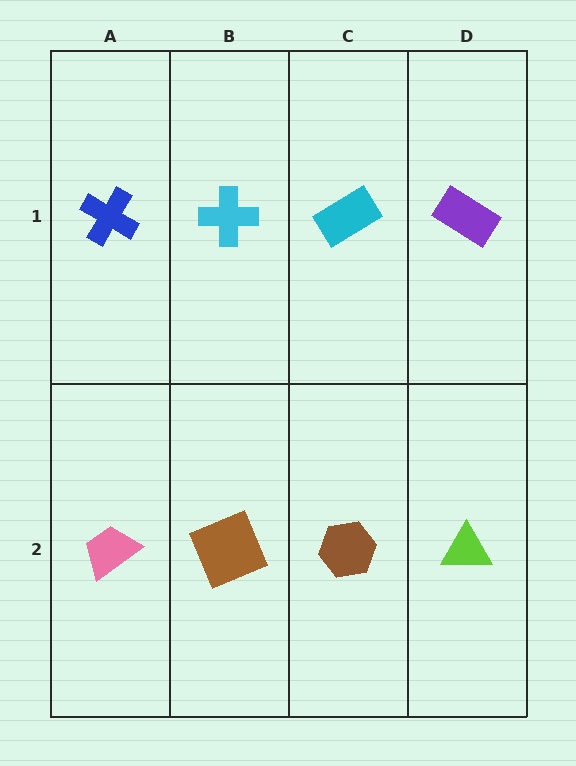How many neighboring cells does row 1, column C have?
3.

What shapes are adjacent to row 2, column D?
A purple rectangle (row 1, column D), a brown hexagon (row 2, column C).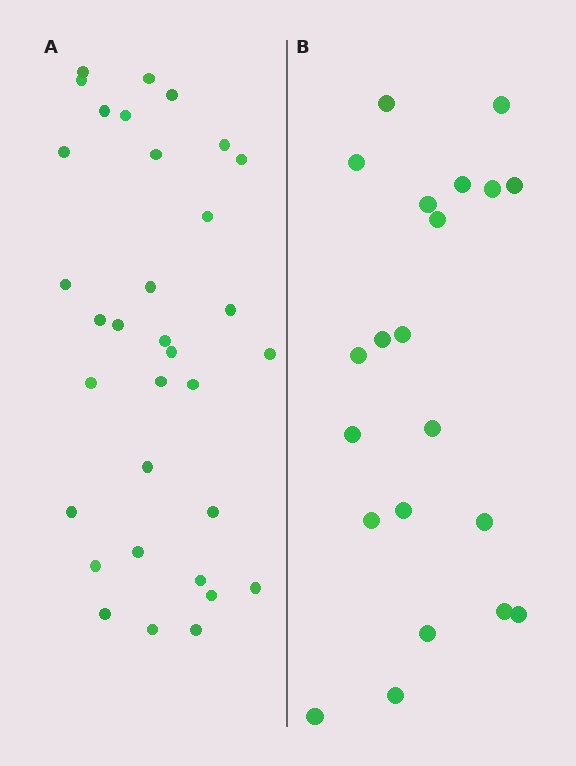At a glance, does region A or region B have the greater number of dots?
Region A (the left region) has more dots.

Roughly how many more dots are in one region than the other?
Region A has roughly 12 or so more dots than region B.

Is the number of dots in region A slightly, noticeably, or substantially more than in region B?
Region A has substantially more. The ratio is roughly 1.6 to 1.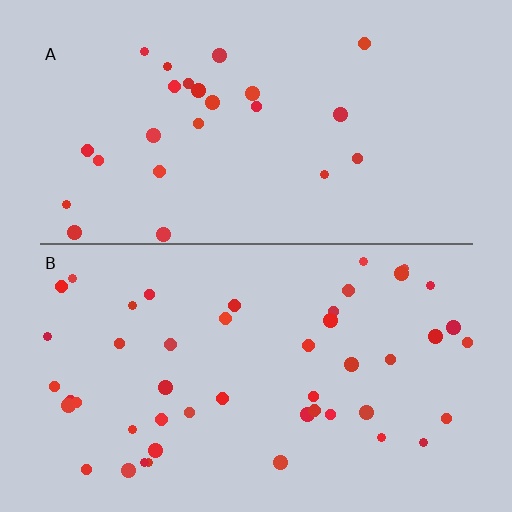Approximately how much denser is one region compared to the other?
Approximately 1.9× — region B over region A.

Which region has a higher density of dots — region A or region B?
B (the bottom).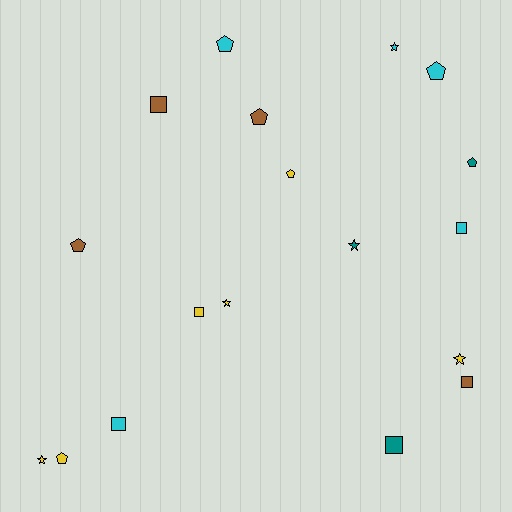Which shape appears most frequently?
Pentagon, with 7 objects.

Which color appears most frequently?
Yellow, with 6 objects.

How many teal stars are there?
There is 1 teal star.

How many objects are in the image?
There are 18 objects.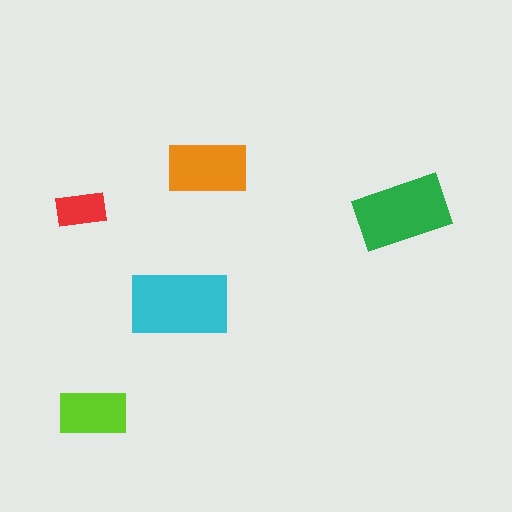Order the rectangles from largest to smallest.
the cyan one, the green one, the orange one, the lime one, the red one.